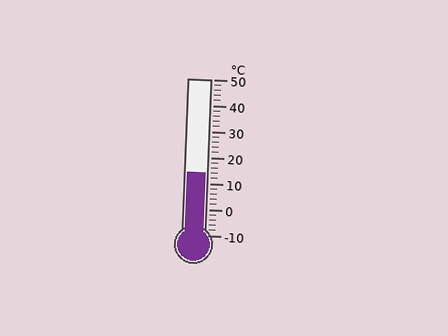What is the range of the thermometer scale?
The thermometer scale ranges from -10°C to 50°C.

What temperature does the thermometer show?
The thermometer shows approximately 14°C.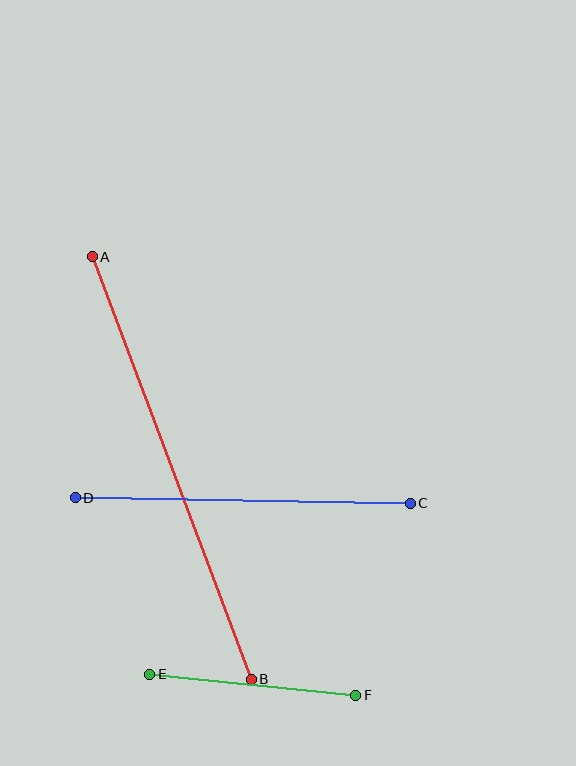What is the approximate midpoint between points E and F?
The midpoint is at approximately (253, 685) pixels.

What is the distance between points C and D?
The distance is approximately 335 pixels.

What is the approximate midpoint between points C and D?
The midpoint is at approximately (243, 500) pixels.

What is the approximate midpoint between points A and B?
The midpoint is at approximately (172, 468) pixels.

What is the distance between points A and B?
The distance is approximately 451 pixels.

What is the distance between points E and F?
The distance is approximately 207 pixels.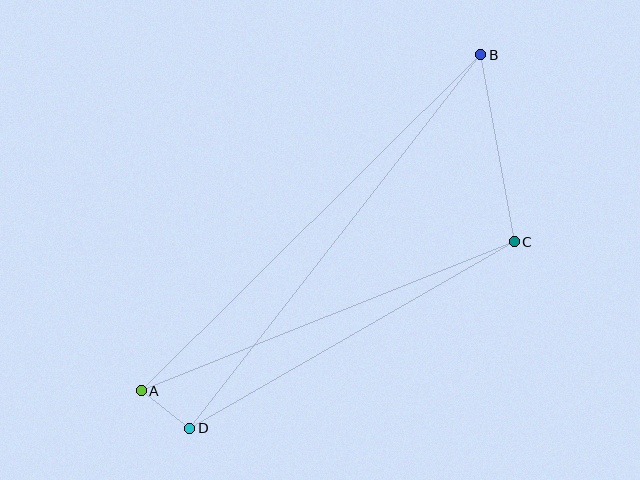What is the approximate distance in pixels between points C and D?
The distance between C and D is approximately 374 pixels.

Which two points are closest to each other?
Points A and D are closest to each other.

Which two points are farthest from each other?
Points A and B are farthest from each other.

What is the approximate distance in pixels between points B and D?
The distance between B and D is approximately 474 pixels.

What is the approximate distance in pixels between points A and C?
The distance between A and C is approximately 402 pixels.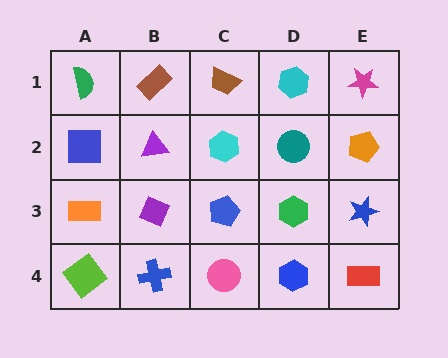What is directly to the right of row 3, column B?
A blue pentagon.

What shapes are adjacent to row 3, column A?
A blue square (row 2, column A), a lime diamond (row 4, column A), a purple diamond (row 3, column B).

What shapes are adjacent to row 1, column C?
A cyan hexagon (row 2, column C), a brown rectangle (row 1, column B), a cyan hexagon (row 1, column D).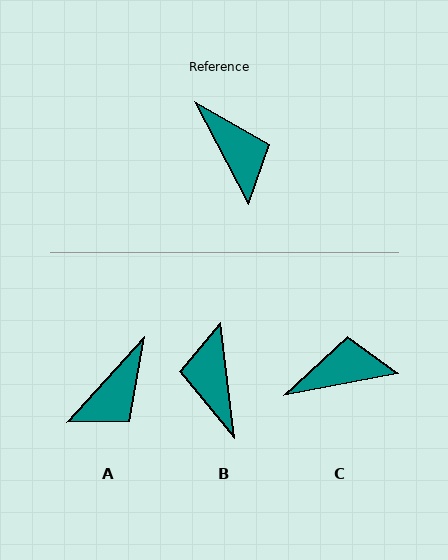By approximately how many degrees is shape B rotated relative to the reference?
Approximately 159 degrees counter-clockwise.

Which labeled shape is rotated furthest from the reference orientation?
B, about 159 degrees away.